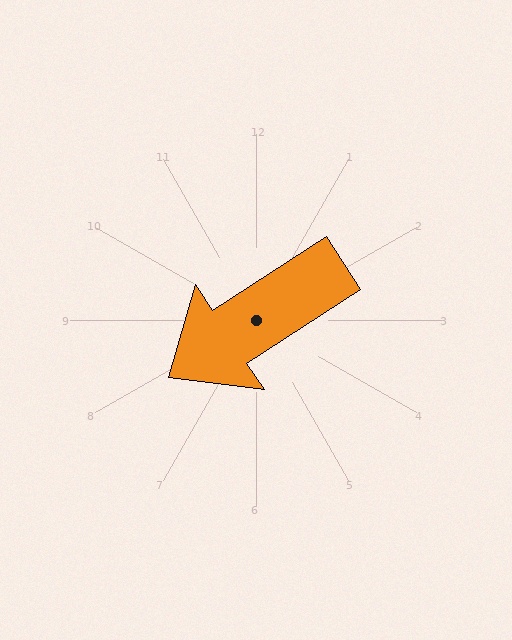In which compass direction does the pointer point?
Southwest.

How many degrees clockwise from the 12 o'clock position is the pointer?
Approximately 237 degrees.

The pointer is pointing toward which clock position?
Roughly 8 o'clock.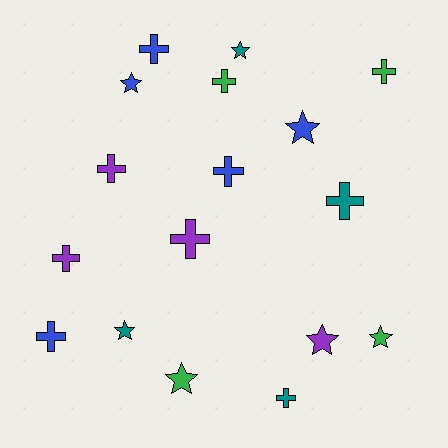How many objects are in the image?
There are 17 objects.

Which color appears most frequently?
Blue, with 5 objects.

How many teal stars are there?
There are 2 teal stars.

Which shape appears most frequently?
Cross, with 10 objects.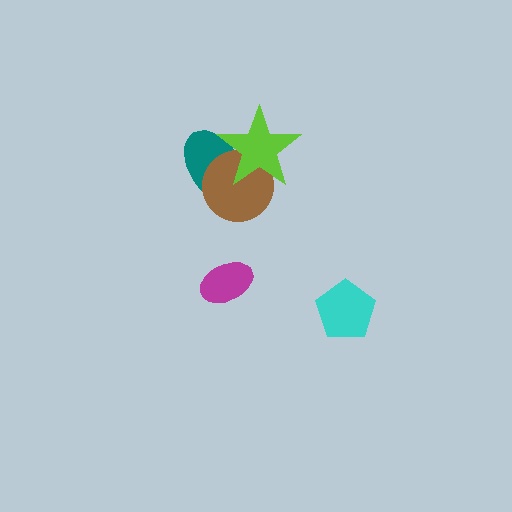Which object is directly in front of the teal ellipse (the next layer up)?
The brown circle is directly in front of the teal ellipse.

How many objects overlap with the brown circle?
2 objects overlap with the brown circle.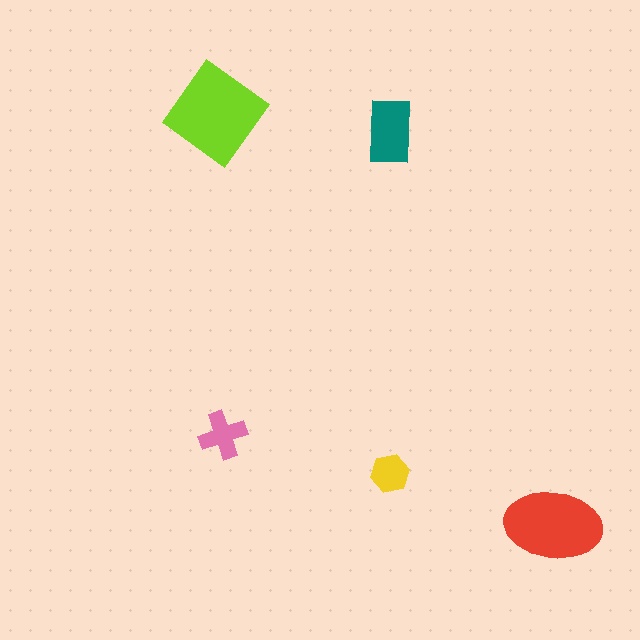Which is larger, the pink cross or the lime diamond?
The lime diamond.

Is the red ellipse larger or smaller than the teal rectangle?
Larger.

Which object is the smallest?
The yellow hexagon.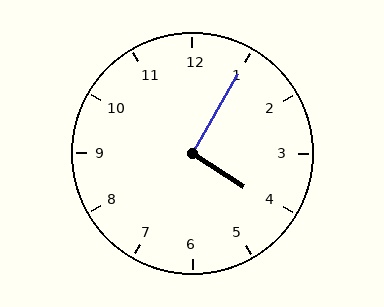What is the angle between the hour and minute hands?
Approximately 92 degrees.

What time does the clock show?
4:05.